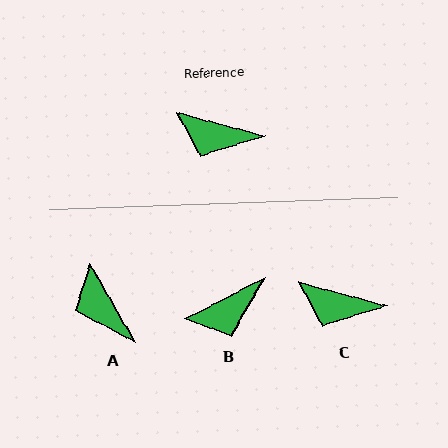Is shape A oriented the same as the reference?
No, it is off by about 45 degrees.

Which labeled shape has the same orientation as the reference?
C.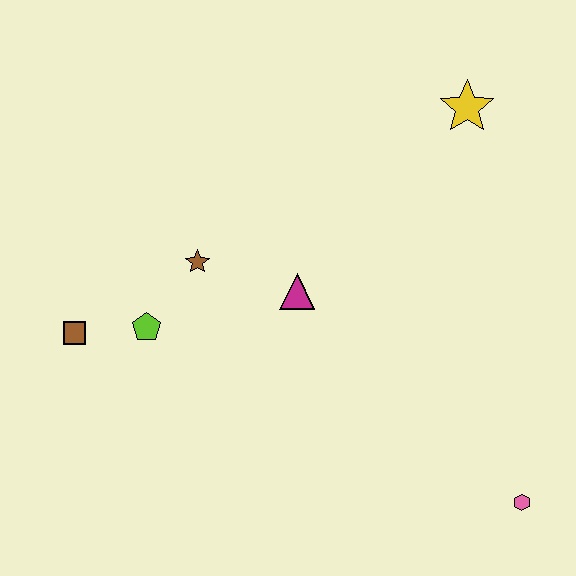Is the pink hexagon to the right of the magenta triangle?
Yes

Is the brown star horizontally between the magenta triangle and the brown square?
Yes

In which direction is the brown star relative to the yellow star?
The brown star is to the left of the yellow star.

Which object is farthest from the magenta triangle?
The pink hexagon is farthest from the magenta triangle.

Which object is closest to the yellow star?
The magenta triangle is closest to the yellow star.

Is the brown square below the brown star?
Yes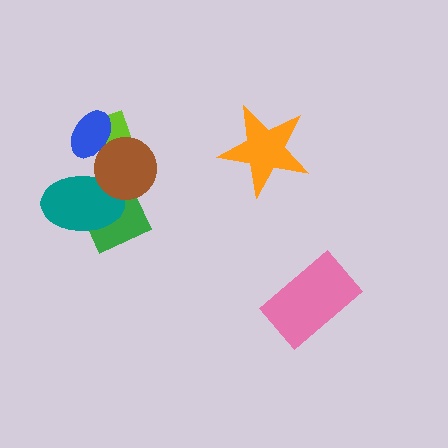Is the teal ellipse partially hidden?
Yes, it is partially covered by another shape.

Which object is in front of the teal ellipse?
The brown circle is in front of the teal ellipse.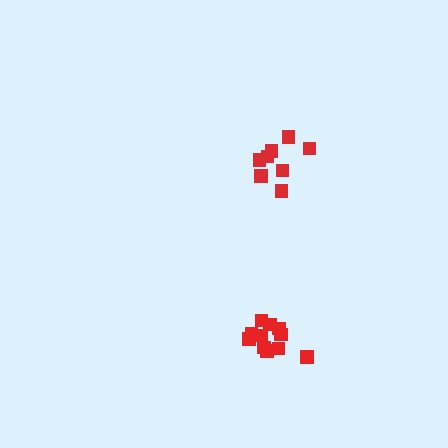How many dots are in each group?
Group 1: 11 dots, Group 2: 8 dots (19 total).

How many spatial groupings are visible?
There are 2 spatial groupings.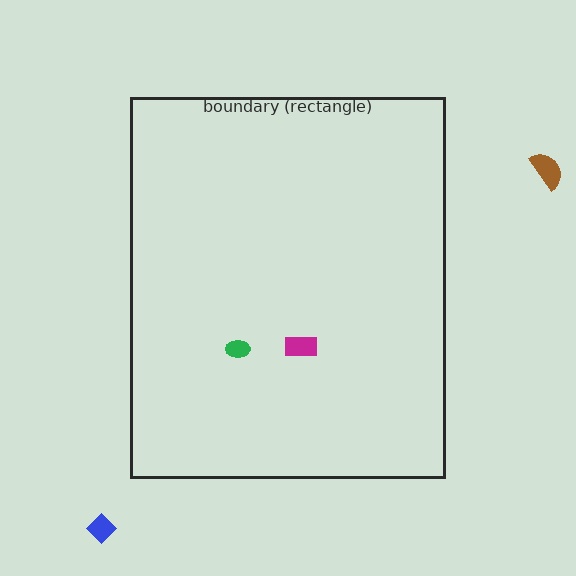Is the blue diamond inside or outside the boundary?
Outside.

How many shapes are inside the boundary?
2 inside, 2 outside.